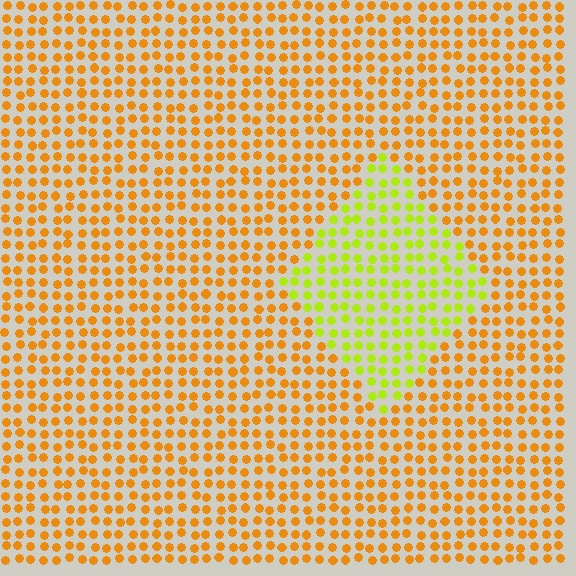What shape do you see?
I see a diamond.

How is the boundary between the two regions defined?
The boundary is defined purely by a slight shift in hue (about 44 degrees). Spacing, size, and orientation are identical on both sides.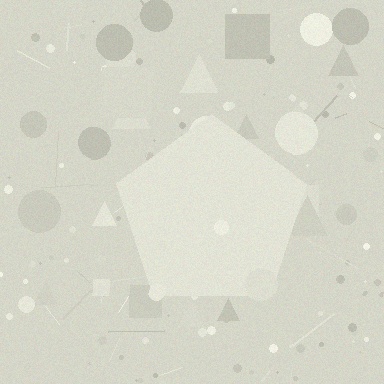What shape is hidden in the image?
A pentagon is hidden in the image.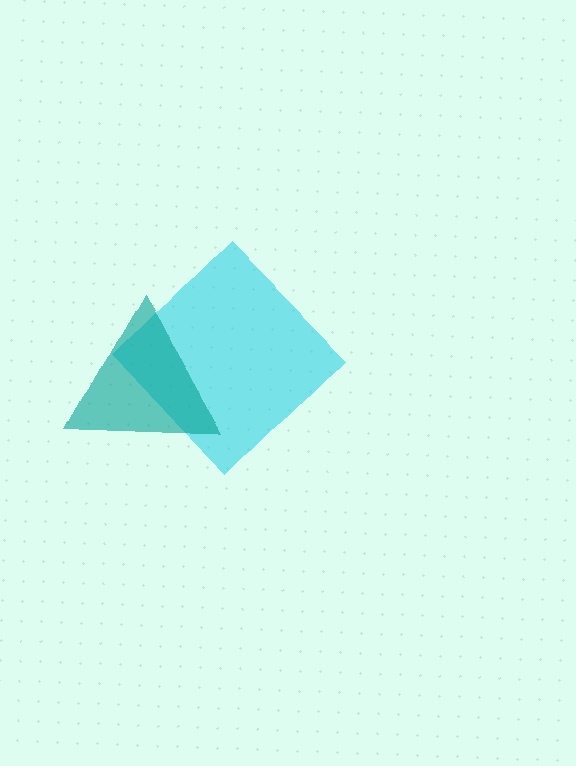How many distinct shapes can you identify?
There are 2 distinct shapes: a cyan diamond, a teal triangle.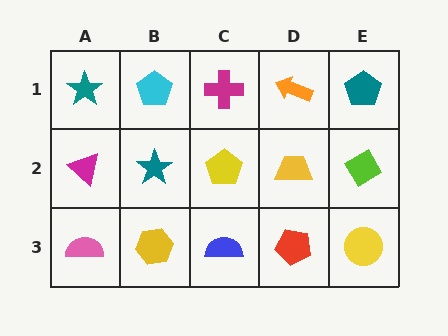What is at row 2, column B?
A teal star.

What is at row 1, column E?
A teal pentagon.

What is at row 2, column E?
A lime diamond.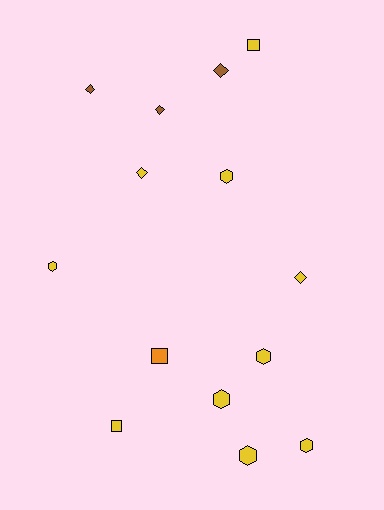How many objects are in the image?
There are 14 objects.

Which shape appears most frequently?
Hexagon, with 6 objects.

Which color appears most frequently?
Yellow, with 10 objects.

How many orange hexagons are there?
There are no orange hexagons.